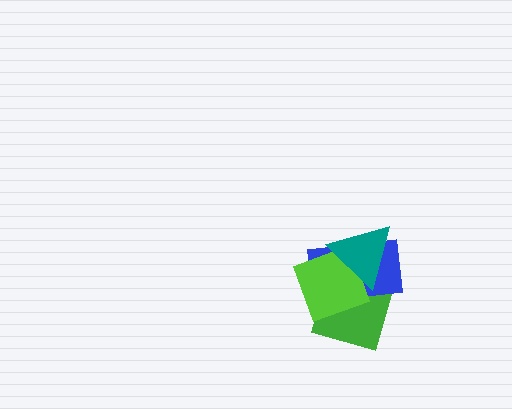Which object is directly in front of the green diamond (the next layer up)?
The blue rectangle is directly in front of the green diamond.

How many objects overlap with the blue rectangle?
3 objects overlap with the blue rectangle.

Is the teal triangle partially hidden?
No, no other shape covers it.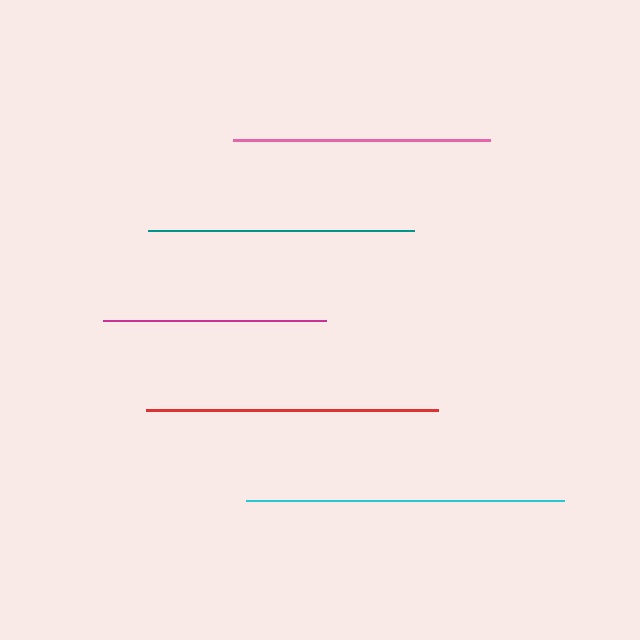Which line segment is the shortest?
The magenta line is the shortest at approximately 224 pixels.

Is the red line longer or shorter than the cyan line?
The cyan line is longer than the red line.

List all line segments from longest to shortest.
From longest to shortest: cyan, red, teal, pink, magenta.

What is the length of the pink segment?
The pink segment is approximately 257 pixels long.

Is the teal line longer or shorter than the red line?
The red line is longer than the teal line.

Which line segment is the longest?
The cyan line is the longest at approximately 317 pixels.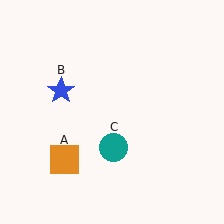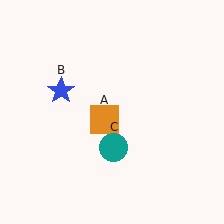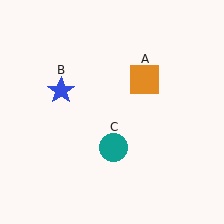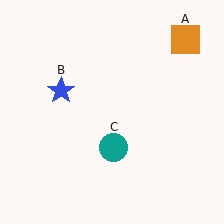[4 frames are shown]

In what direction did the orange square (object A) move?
The orange square (object A) moved up and to the right.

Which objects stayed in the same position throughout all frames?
Blue star (object B) and teal circle (object C) remained stationary.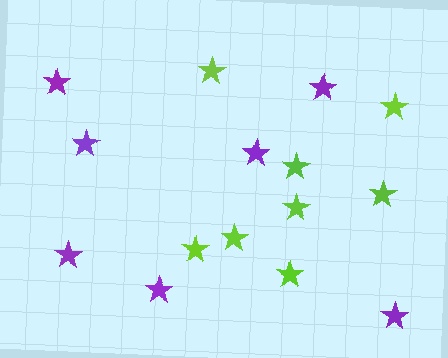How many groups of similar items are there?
There are 2 groups: one group of purple stars (7) and one group of lime stars (8).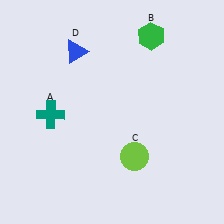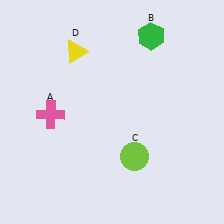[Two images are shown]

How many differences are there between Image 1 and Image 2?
There are 2 differences between the two images.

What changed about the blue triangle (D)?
In Image 1, D is blue. In Image 2, it changed to yellow.